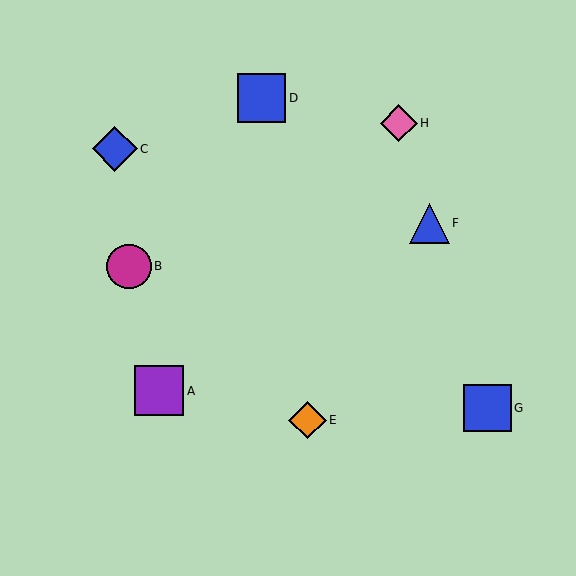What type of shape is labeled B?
Shape B is a magenta circle.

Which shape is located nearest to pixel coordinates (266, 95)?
The blue square (labeled D) at (262, 98) is nearest to that location.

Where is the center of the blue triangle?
The center of the blue triangle is at (429, 223).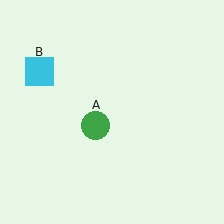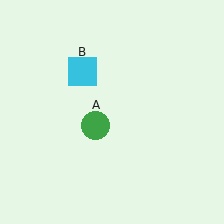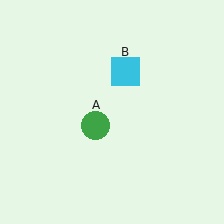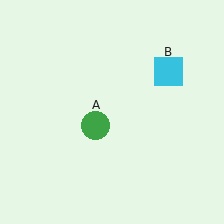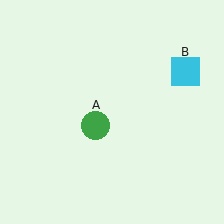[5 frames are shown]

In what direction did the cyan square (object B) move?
The cyan square (object B) moved right.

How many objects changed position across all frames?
1 object changed position: cyan square (object B).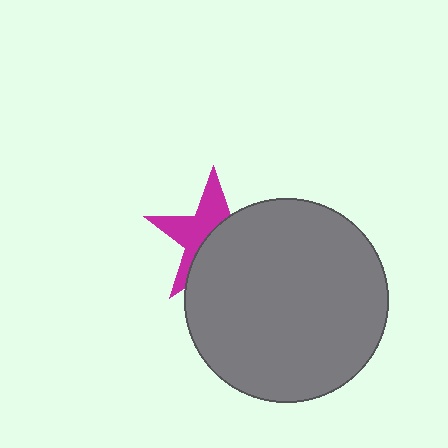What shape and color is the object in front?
The object in front is a gray circle.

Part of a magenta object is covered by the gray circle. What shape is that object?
It is a star.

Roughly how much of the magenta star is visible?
About half of it is visible (roughly 46%).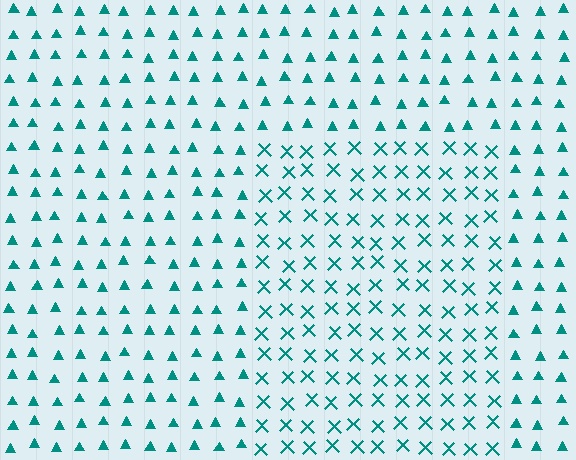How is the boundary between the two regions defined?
The boundary is defined by a change in element shape: X marks inside vs. triangles outside. All elements share the same color and spacing.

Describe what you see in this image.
The image is filled with small teal elements arranged in a uniform grid. A rectangle-shaped region contains X marks, while the surrounding area contains triangles. The boundary is defined purely by the change in element shape.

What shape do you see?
I see a rectangle.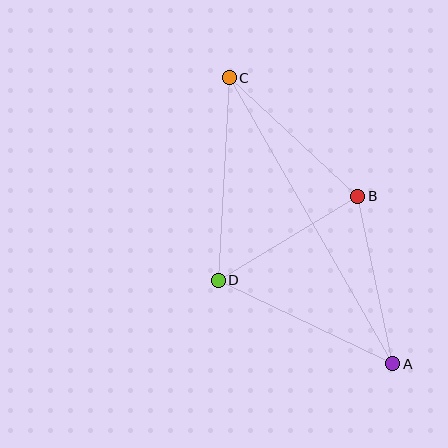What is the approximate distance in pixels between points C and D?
The distance between C and D is approximately 203 pixels.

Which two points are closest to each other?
Points B and D are closest to each other.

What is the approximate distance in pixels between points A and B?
The distance between A and B is approximately 171 pixels.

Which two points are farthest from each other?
Points A and C are farthest from each other.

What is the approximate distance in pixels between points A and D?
The distance between A and D is approximately 193 pixels.